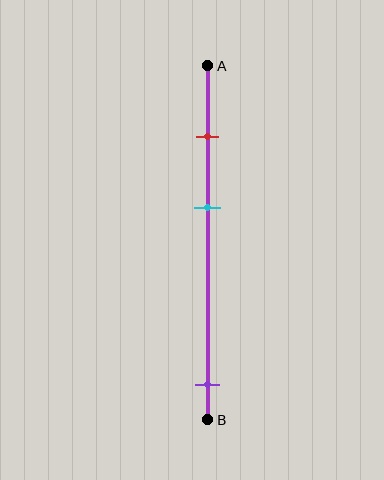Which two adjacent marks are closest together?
The red and cyan marks are the closest adjacent pair.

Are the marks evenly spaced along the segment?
No, the marks are not evenly spaced.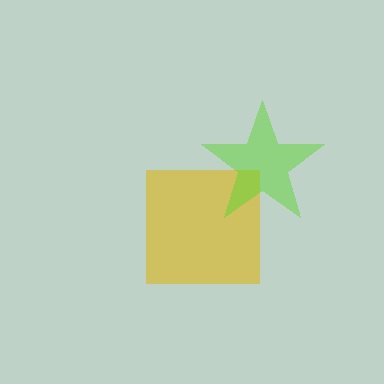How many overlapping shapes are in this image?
There are 2 overlapping shapes in the image.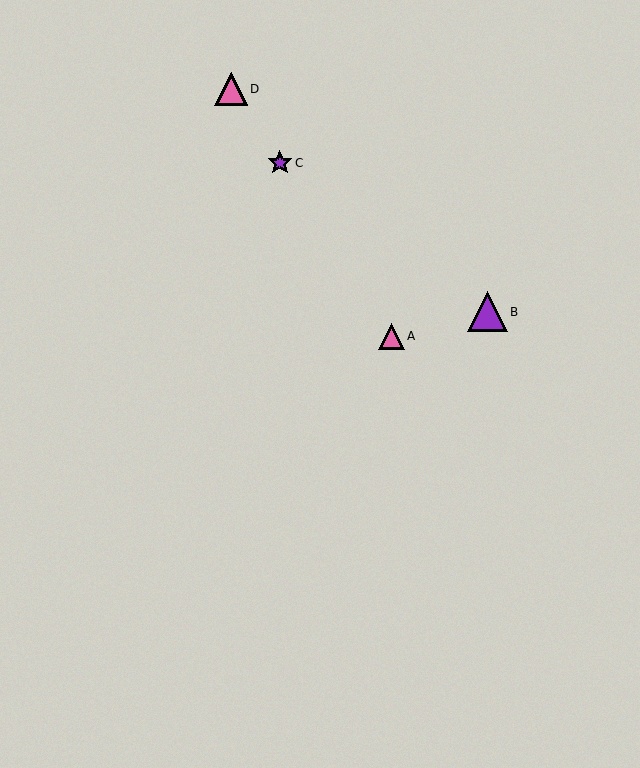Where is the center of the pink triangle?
The center of the pink triangle is at (391, 336).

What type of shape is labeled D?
Shape D is a pink triangle.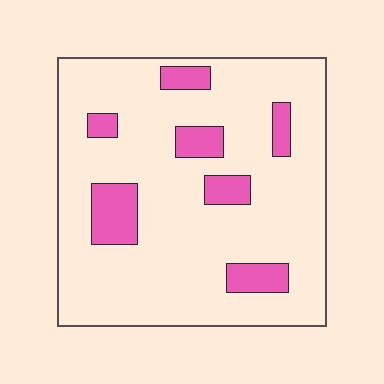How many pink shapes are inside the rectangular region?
7.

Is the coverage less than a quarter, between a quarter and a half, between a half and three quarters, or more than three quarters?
Less than a quarter.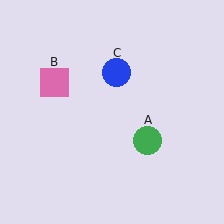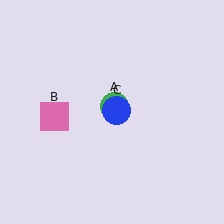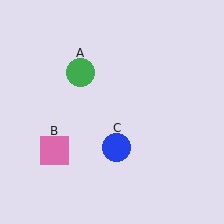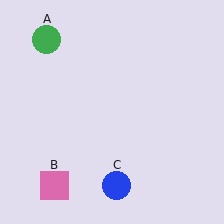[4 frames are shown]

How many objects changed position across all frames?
3 objects changed position: green circle (object A), pink square (object B), blue circle (object C).